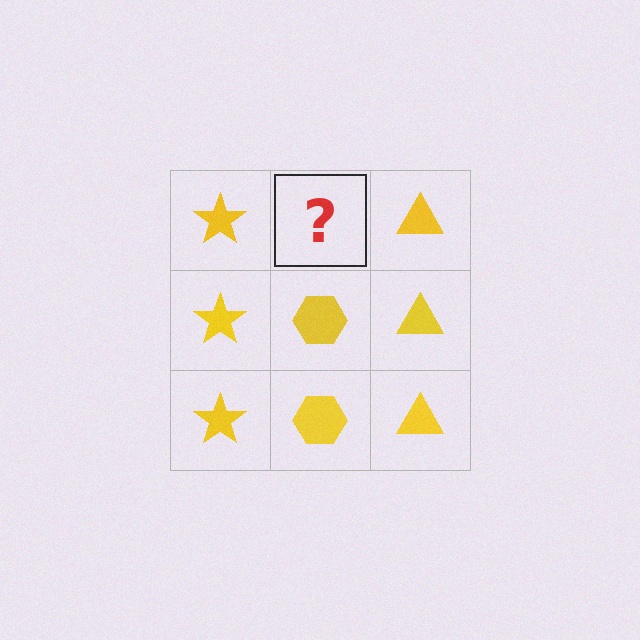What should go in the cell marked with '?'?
The missing cell should contain a yellow hexagon.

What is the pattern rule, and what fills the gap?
The rule is that each column has a consistent shape. The gap should be filled with a yellow hexagon.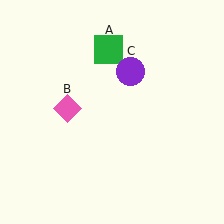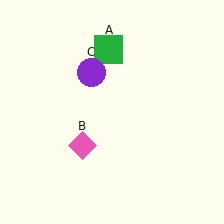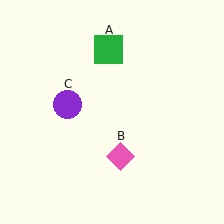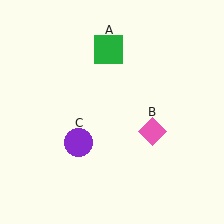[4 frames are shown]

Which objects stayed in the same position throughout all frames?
Green square (object A) remained stationary.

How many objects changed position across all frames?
2 objects changed position: pink diamond (object B), purple circle (object C).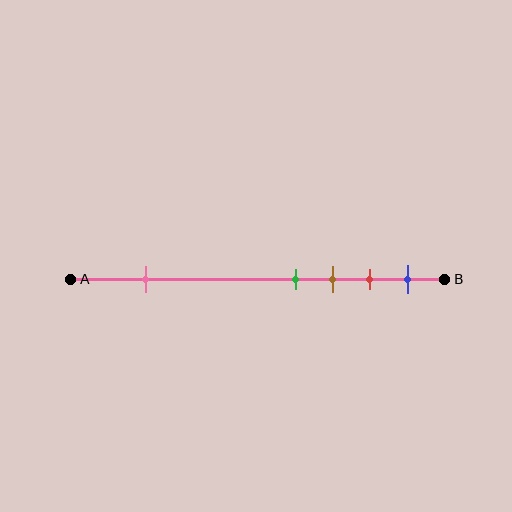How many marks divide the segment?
There are 5 marks dividing the segment.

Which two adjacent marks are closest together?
The green and brown marks are the closest adjacent pair.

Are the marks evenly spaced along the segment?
No, the marks are not evenly spaced.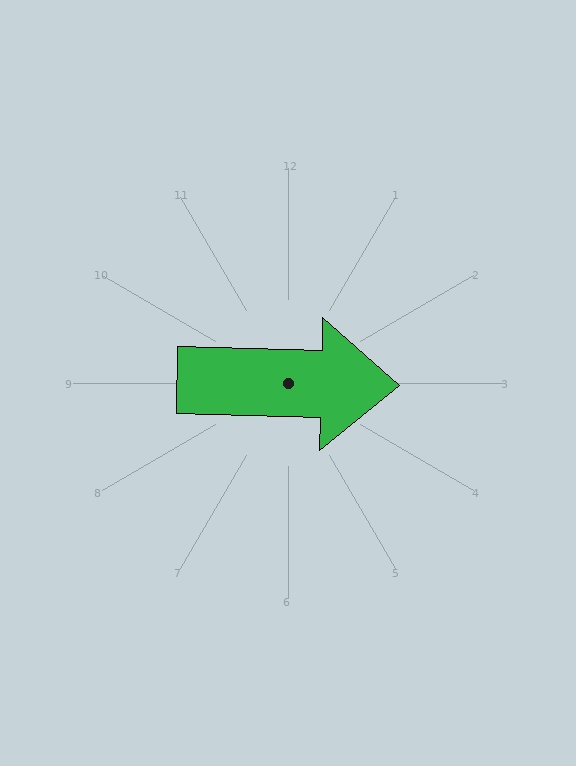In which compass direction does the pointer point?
East.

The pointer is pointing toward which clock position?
Roughly 3 o'clock.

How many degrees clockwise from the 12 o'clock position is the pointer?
Approximately 91 degrees.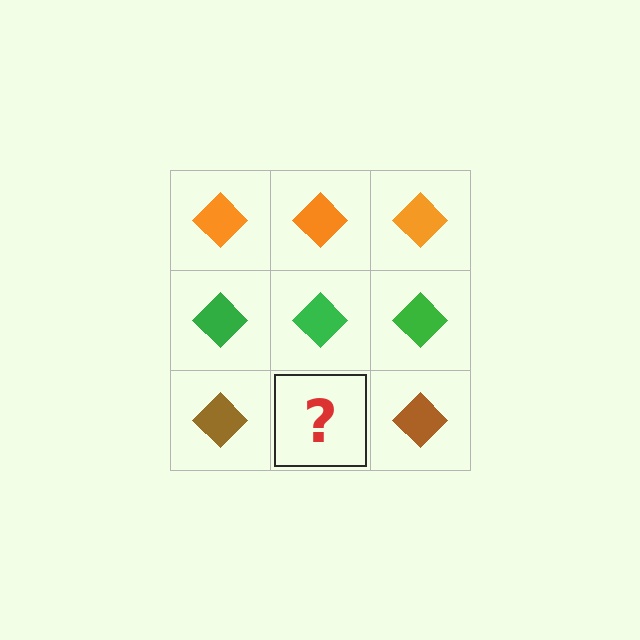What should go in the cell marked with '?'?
The missing cell should contain a brown diamond.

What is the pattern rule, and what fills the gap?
The rule is that each row has a consistent color. The gap should be filled with a brown diamond.